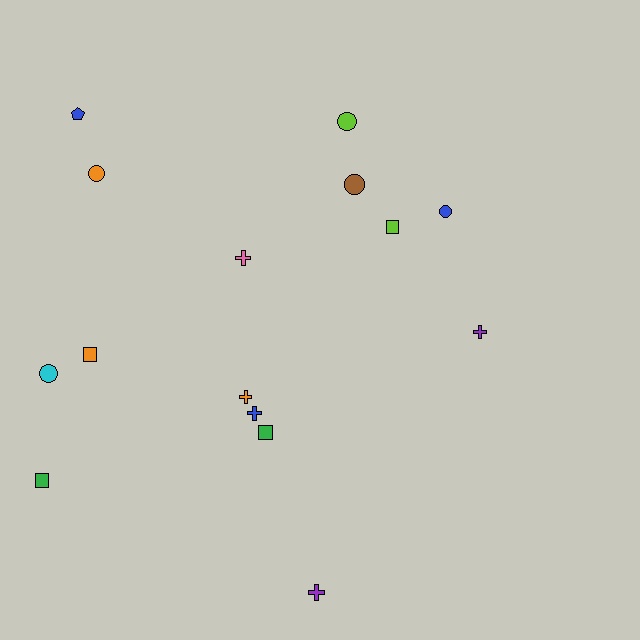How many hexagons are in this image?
There are no hexagons.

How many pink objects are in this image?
There is 1 pink object.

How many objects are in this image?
There are 15 objects.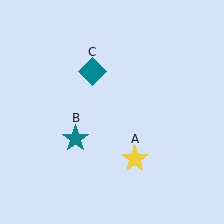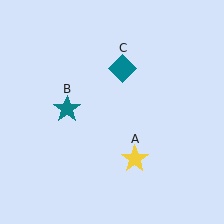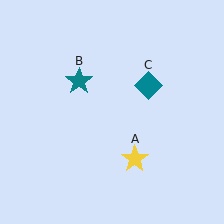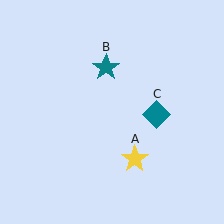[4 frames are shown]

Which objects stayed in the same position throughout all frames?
Yellow star (object A) remained stationary.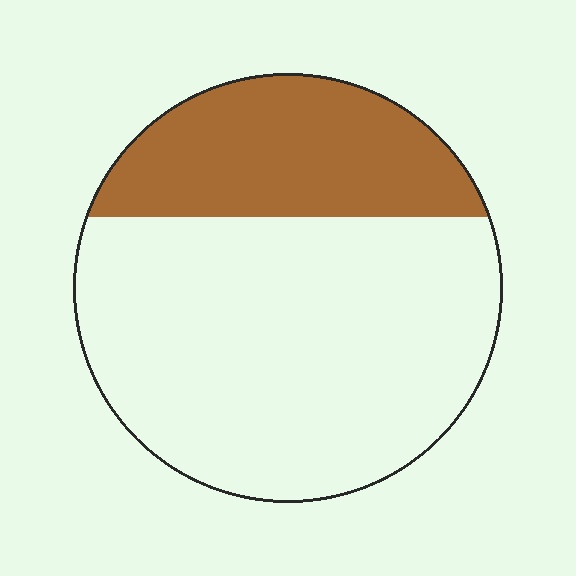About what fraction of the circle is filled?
About one third (1/3).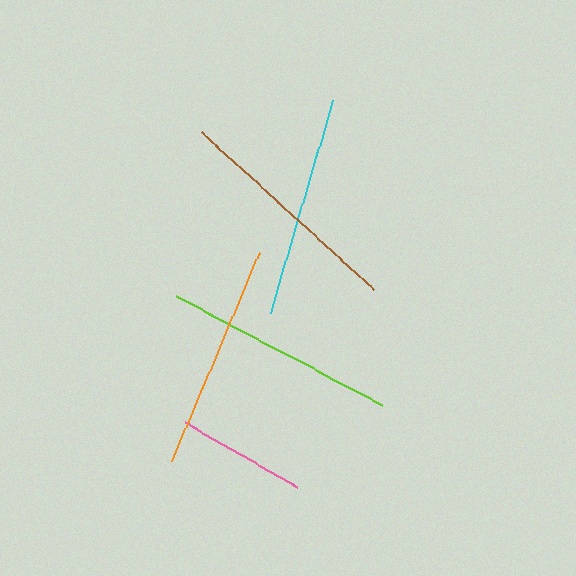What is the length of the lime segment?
The lime segment is approximately 233 pixels long.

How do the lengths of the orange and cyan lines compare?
The orange and cyan lines are approximately the same length.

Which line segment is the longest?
The lime line is the longest at approximately 233 pixels.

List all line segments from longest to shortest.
From longest to shortest: lime, brown, orange, cyan, pink.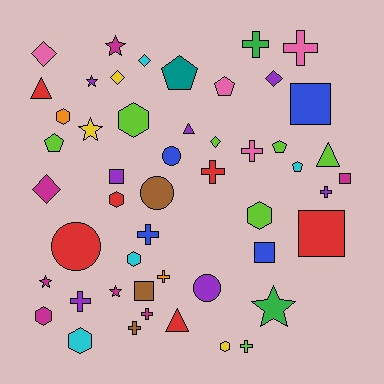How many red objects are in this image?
There are 6 red objects.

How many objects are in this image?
There are 50 objects.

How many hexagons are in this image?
There are 8 hexagons.